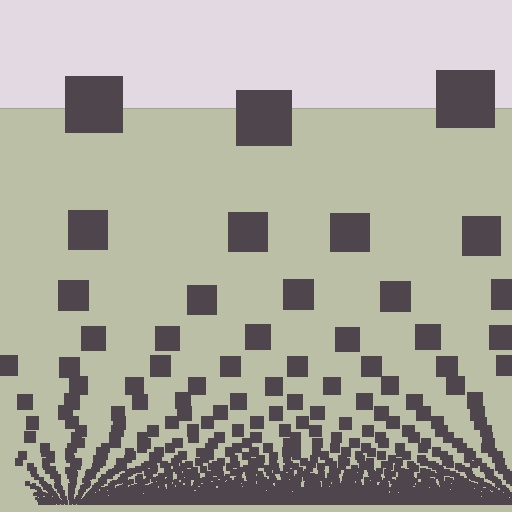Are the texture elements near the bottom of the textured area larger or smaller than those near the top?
Smaller. The gradient is inverted — elements near the bottom are smaller and denser.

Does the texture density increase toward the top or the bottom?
Density increases toward the bottom.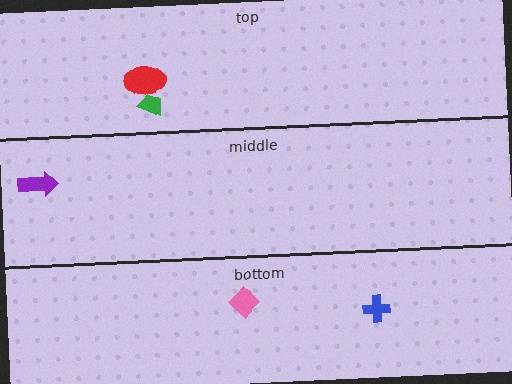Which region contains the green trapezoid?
The top region.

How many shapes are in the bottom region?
2.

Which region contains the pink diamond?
The bottom region.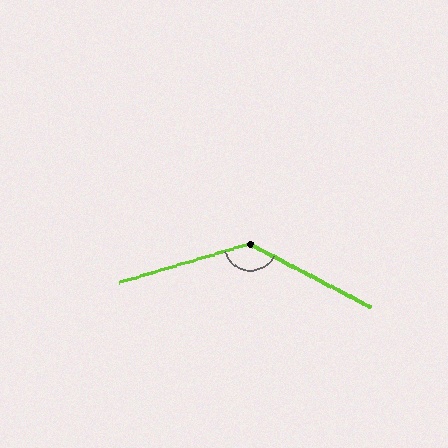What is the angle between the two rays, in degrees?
Approximately 136 degrees.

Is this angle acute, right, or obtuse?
It is obtuse.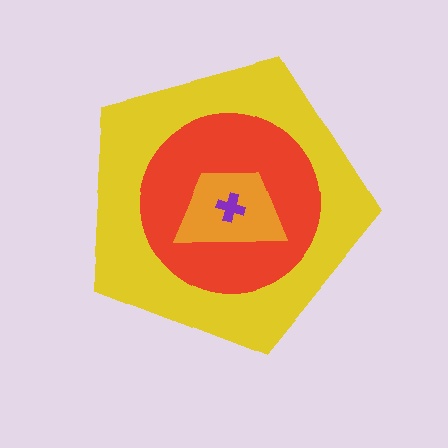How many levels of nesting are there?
4.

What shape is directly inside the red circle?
The orange trapezoid.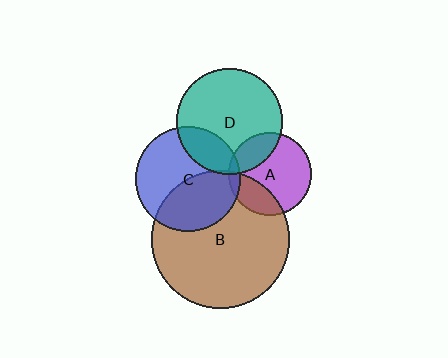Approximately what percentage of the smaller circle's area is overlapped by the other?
Approximately 5%.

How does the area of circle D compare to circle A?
Approximately 1.6 times.